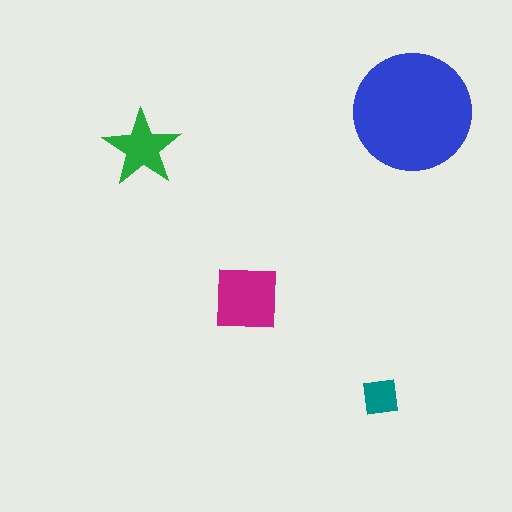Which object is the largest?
The blue circle.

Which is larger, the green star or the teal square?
The green star.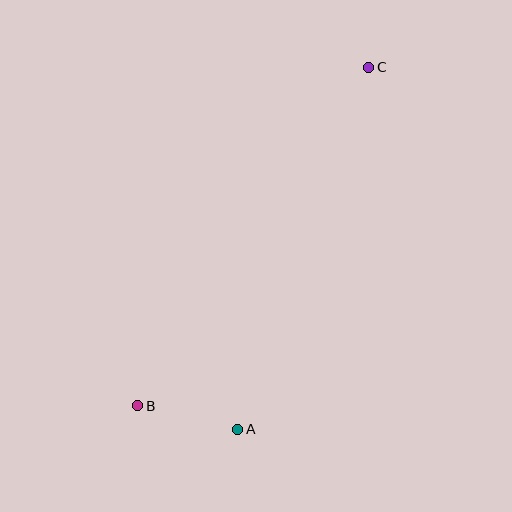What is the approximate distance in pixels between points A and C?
The distance between A and C is approximately 385 pixels.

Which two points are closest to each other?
Points A and B are closest to each other.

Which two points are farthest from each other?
Points B and C are farthest from each other.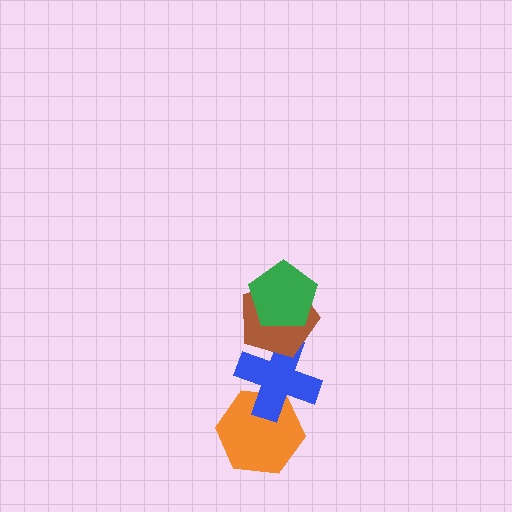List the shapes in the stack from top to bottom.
From top to bottom: the green pentagon, the brown pentagon, the blue cross, the orange hexagon.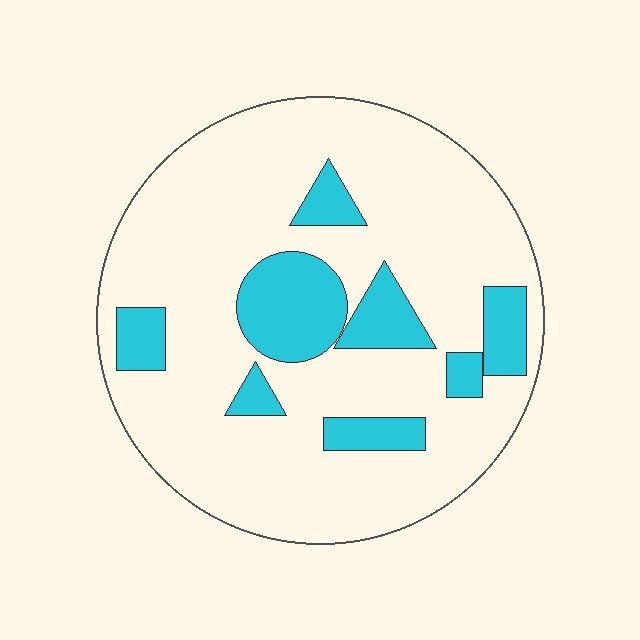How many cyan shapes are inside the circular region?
8.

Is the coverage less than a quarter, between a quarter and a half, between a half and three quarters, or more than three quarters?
Less than a quarter.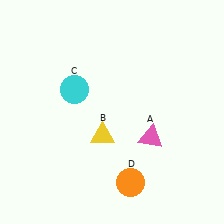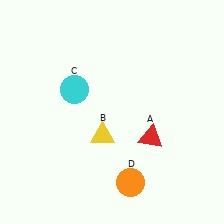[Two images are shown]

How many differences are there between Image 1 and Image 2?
There is 1 difference between the two images.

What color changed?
The triangle (A) changed from pink in Image 1 to red in Image 2.